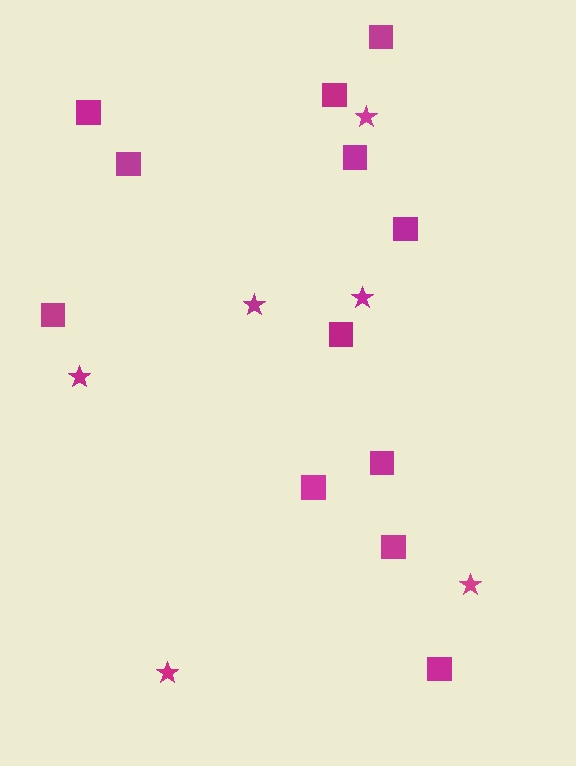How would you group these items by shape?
There are 2 groups: one group of stars (6) and one group of squares (12).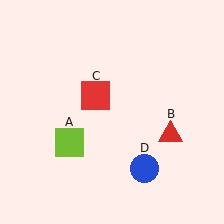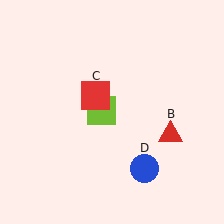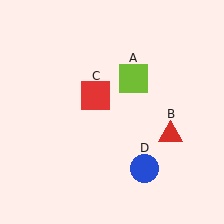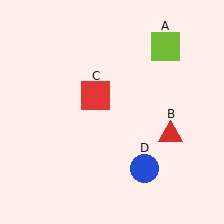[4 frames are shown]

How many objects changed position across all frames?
1 object changed position: lime square (object A).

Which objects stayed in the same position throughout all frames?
Red triangle (object B) and red square (object C) and blue circle (object D) remained stationary.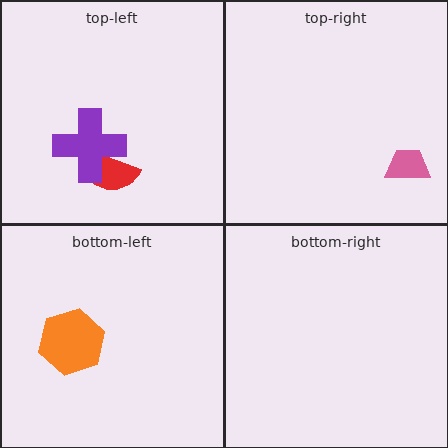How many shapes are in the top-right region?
1.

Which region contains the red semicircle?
The top-left region.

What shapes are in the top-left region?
The red semicircle, the purple cross.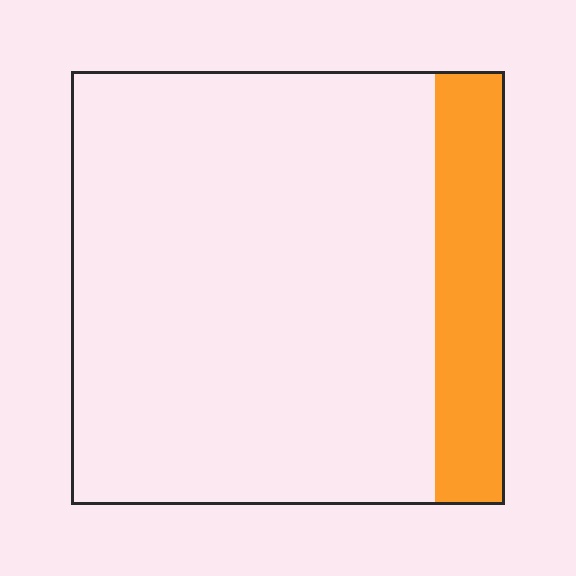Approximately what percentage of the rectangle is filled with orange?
Approximately 15%.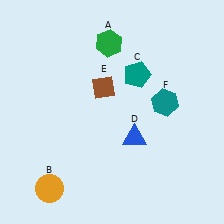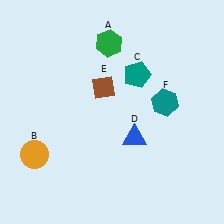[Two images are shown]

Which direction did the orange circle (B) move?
The orange circle (B) moved up.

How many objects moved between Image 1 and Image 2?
1 object moved between the two images.